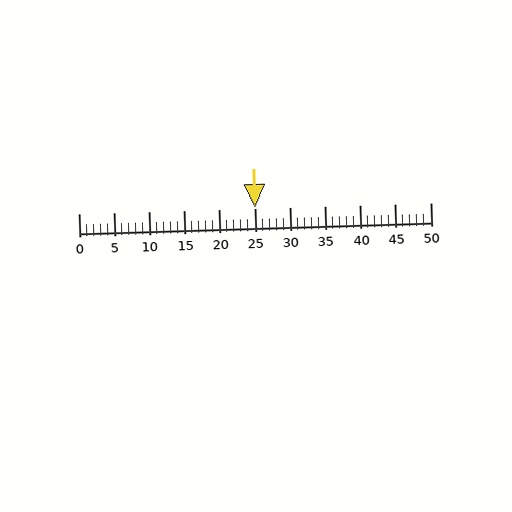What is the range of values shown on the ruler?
The ruler shows values from 0 to 50.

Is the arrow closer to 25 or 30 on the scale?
The arrow is closer to 25.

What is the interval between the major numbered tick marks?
The major tick marks are spaced 5 units apart.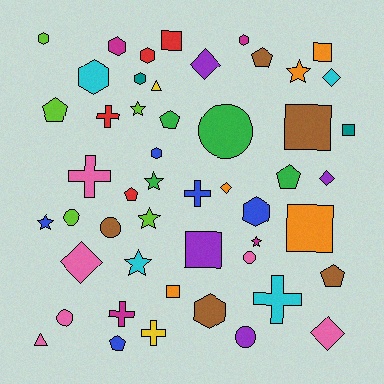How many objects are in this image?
There are 50 objects.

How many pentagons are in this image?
There are 7 pentagons.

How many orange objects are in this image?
There are 5 orange objects.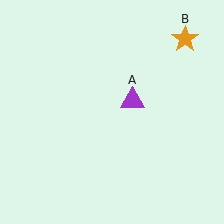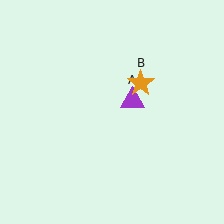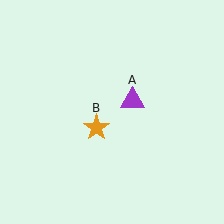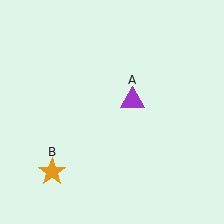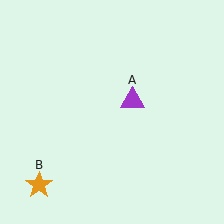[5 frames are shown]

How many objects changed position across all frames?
1 object changed position: orange star (object B).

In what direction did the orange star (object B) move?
The orange star (object B) moved down and to the left.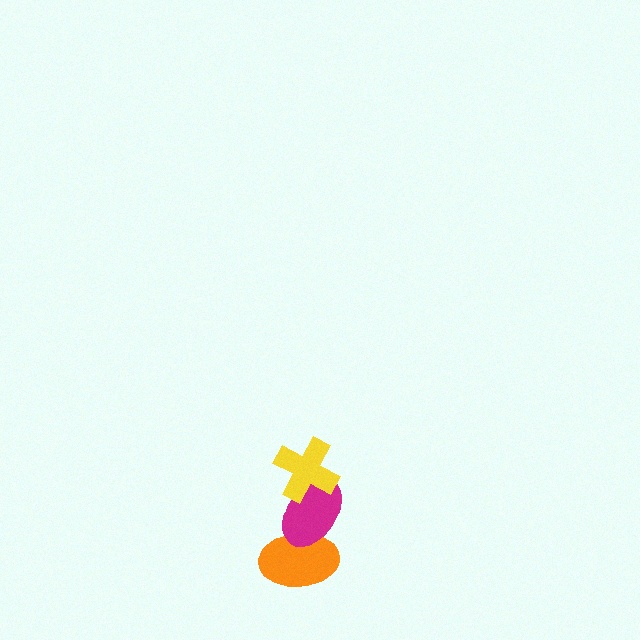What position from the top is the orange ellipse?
The orange ellipse is 3rd from the top.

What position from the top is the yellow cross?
The yellow cross is 1st from the top.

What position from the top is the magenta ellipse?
The magenta ellipse is 2nd from the top.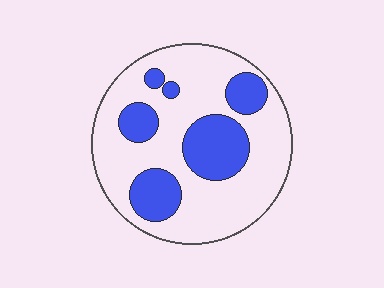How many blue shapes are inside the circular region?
6.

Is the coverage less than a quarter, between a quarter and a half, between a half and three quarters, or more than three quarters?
Between a quarter and a half.